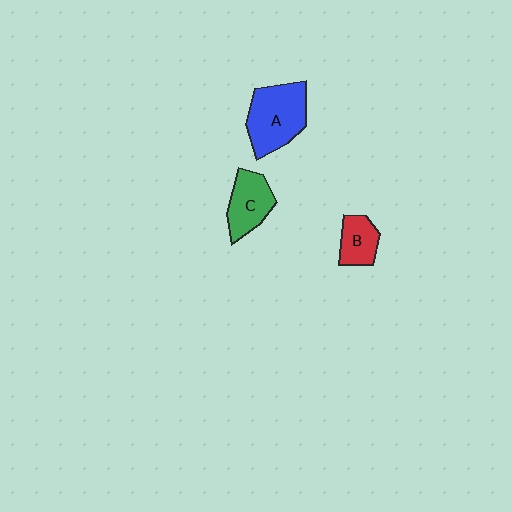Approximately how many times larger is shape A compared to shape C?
Approximately 1.5 times.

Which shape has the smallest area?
Shape B (red).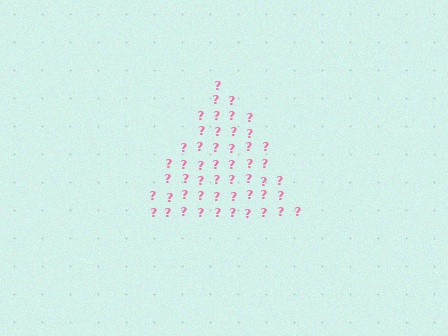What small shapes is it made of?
It is made of small question marks.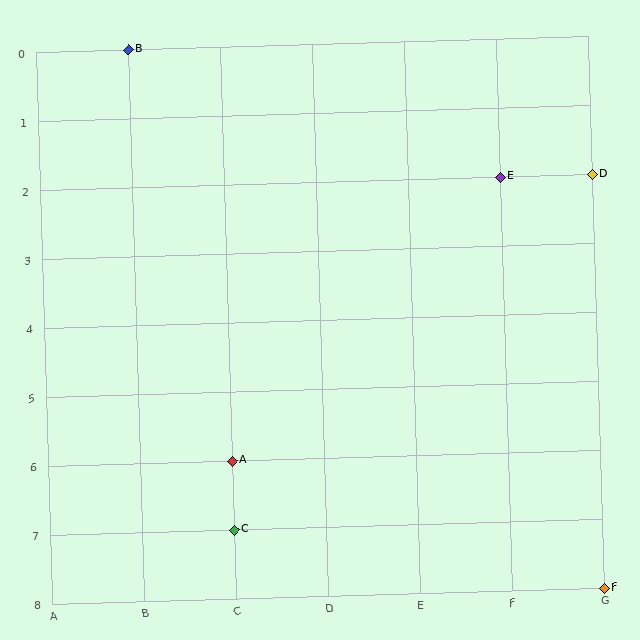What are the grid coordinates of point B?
Point B is at grid coordinates (B, 0).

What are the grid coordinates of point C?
Point C is at grid coordinates (C, 7).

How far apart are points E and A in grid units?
Points E and A are 3 columns and 4 rows apart (about 5.0 grid units diagonally).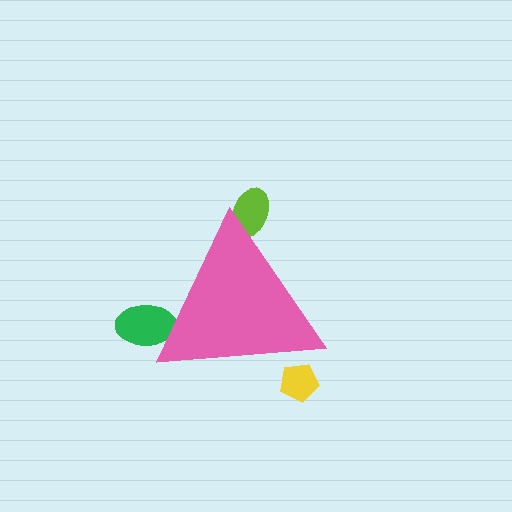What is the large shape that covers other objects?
A pink triangle.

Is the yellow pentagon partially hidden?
Yes, the yellow pentagon is partially hidden behind the pink triangle.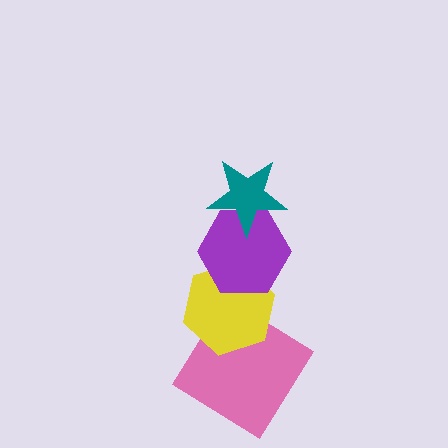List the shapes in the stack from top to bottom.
From top to bottom: the teal star, the purple hexagon, the yellow hexagon, the pink diamond.